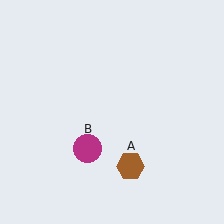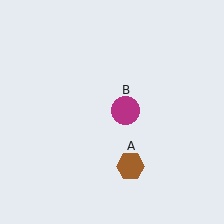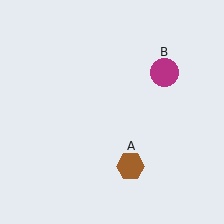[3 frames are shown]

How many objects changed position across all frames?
1 object changed position: magenta circle (object B).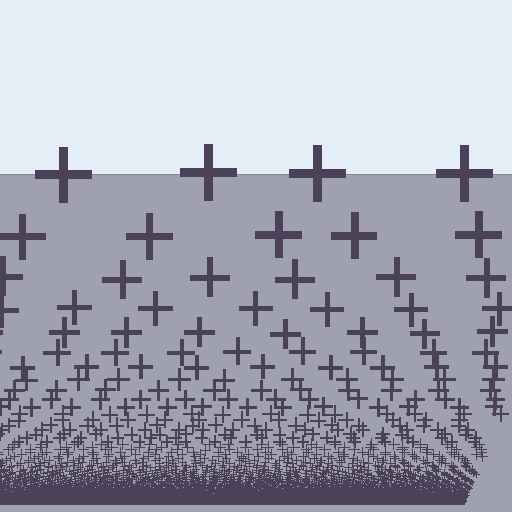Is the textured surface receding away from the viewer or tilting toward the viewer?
The surface appears to tilt toward the viewer. Texture elements get larger and sparser toward the top.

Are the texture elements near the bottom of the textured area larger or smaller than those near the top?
Smaller. The gradient is inverted — elements near the bottom are smaller and denser.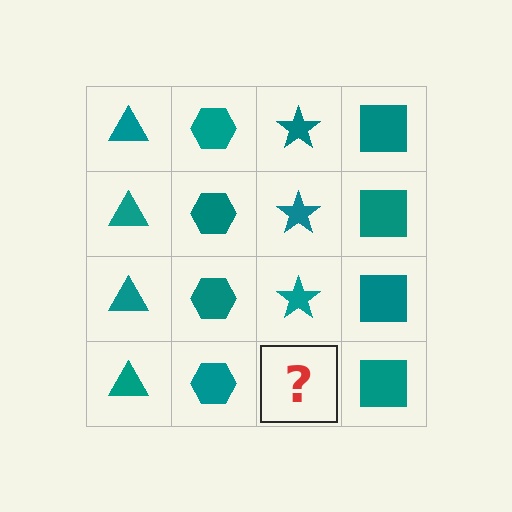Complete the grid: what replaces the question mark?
The question mark should be replaced with a teal star.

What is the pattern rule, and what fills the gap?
The rule is that each column has a consistent shape. The gap should be filled with a teal star.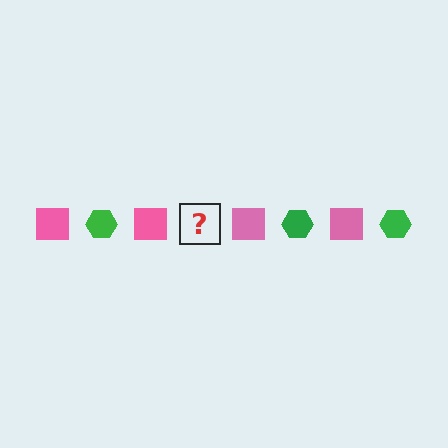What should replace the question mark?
The question mark should be replaced with a green hexagon.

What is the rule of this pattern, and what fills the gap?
The rule is that the pattern alternates between pink square and green hexagon. The gap should be filled with a green hexagon.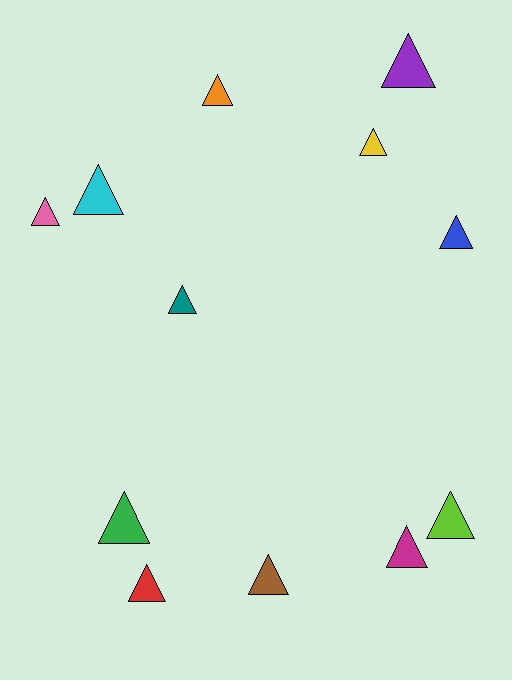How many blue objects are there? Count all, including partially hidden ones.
There is 1 blue object.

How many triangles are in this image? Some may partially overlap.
There are 12 triangles.